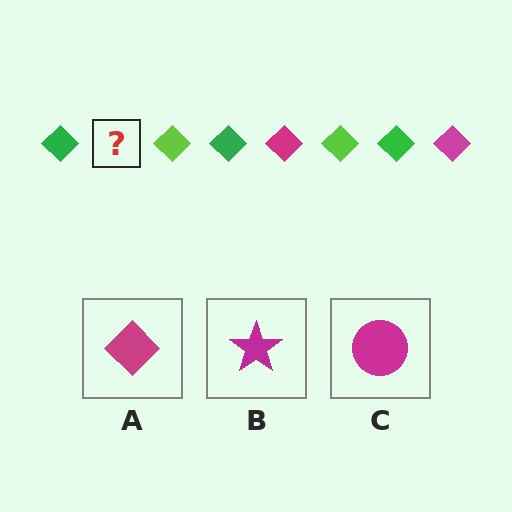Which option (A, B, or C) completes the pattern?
A.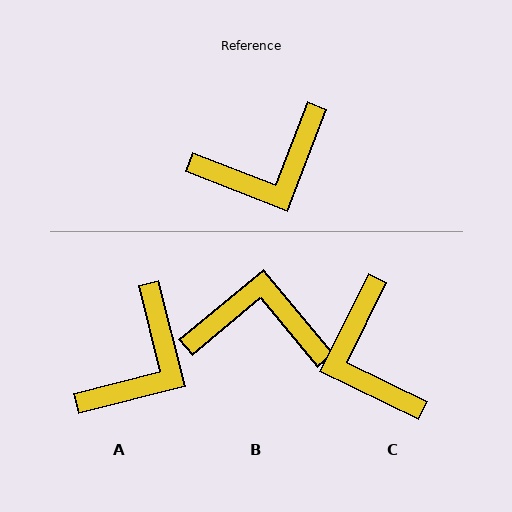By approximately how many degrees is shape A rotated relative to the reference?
Approximately 35 degrees counter-clockwise.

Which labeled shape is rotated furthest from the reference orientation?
B, about 151 degrees away.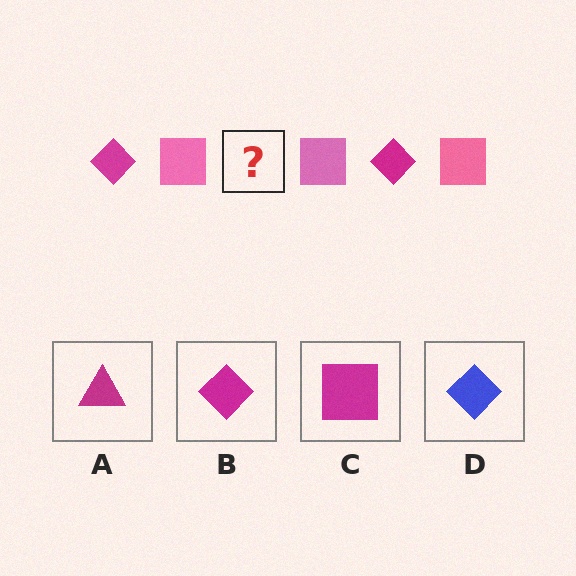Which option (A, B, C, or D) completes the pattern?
B.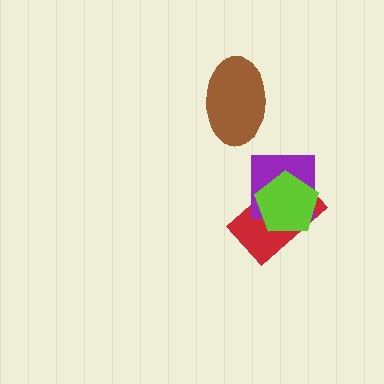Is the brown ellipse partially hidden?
No, no other shape covers it.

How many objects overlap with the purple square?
2 objects overlap with the purple square.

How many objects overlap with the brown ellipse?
0 objects overlap with the brown ellipse.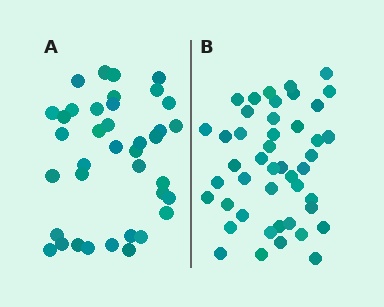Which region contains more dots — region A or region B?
Region B (the right region) has more dots.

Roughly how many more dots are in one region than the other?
Region B has roughly 8 or so more dots than region A.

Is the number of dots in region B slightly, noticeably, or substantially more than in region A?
Region B has only slightly more — the two regions are fairly close. The ratio is roughly 1.2 to 1.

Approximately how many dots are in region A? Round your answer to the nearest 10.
About 40 dots. (The exact count is 38, which rounds to 40.)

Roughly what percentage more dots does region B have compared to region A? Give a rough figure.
About 20% more.